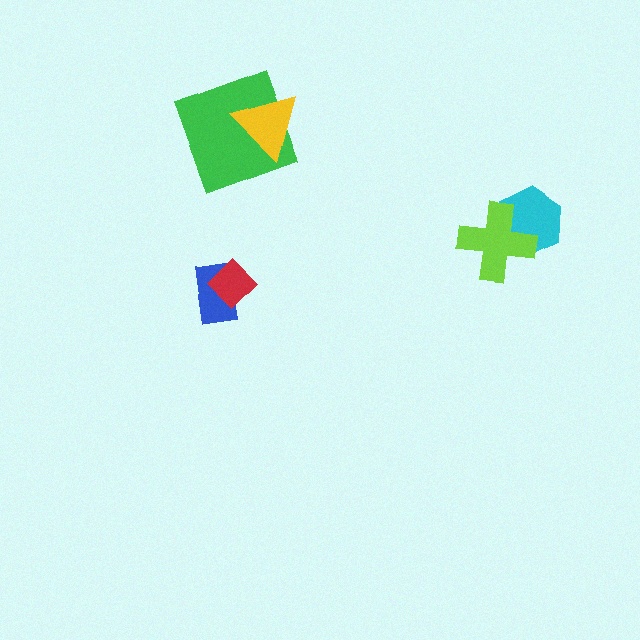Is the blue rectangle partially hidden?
Yes, it is partially covered by another shape.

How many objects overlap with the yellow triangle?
1 object overlaps with the yellow triangle.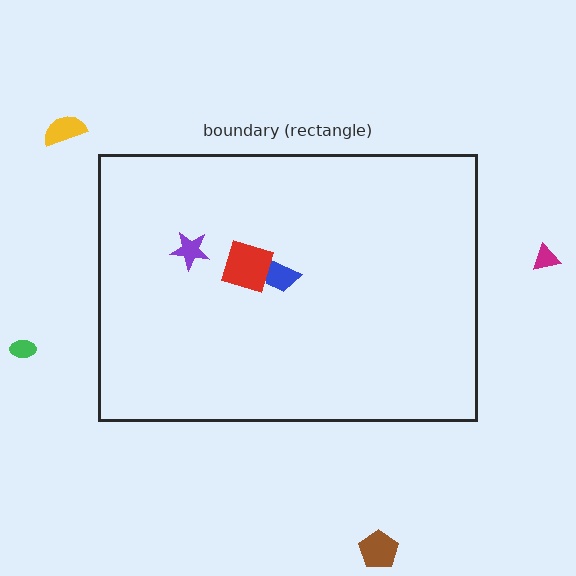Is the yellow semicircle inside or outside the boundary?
Outside.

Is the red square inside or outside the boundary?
Inside.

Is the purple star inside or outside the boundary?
Inside.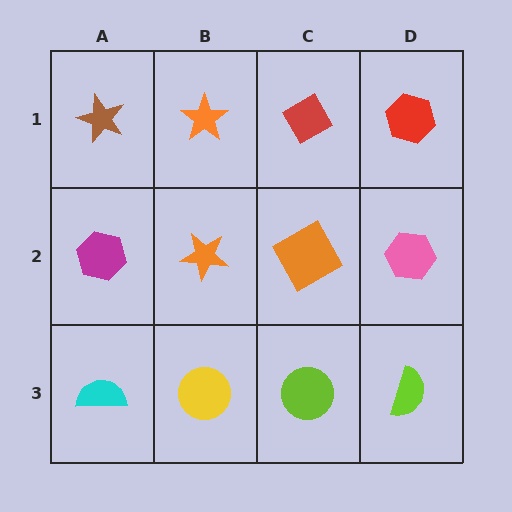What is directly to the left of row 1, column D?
A red diamond.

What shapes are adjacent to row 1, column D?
A pink hexagon (row 2, column D), a red diamond (row 1, column C).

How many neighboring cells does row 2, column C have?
4.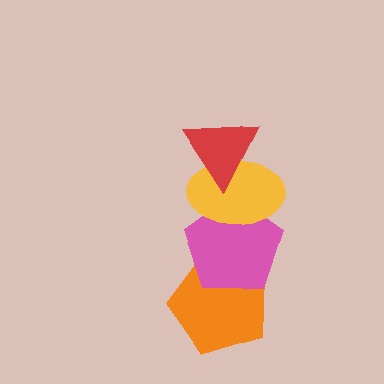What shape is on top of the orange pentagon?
The pink pentagon is on top of the orange pentagon.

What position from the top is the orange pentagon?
The orange pentagon is 4th from the top.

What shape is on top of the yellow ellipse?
The red triangle is on top of the yellow ellipse.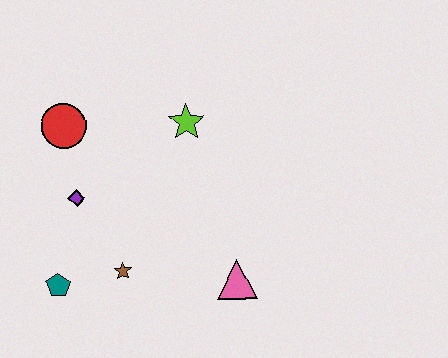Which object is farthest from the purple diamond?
The pink triangle is farthest from the purple diamond.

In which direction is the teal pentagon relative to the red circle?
The teal pentagon is below the red circle.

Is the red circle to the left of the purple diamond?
Yes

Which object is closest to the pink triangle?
The brown star is closest to the pink triangle.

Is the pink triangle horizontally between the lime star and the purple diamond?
No